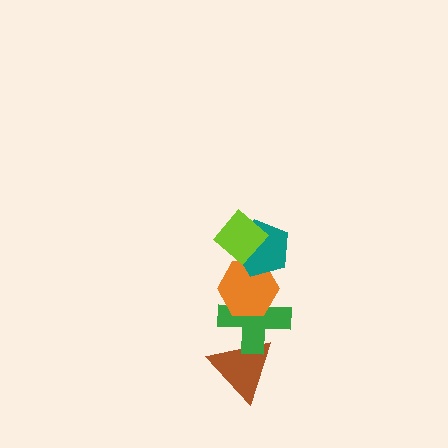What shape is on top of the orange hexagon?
The teal pentagon is on top of the orange hexagon.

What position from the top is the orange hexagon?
The orange hexagon is 3rd from the top.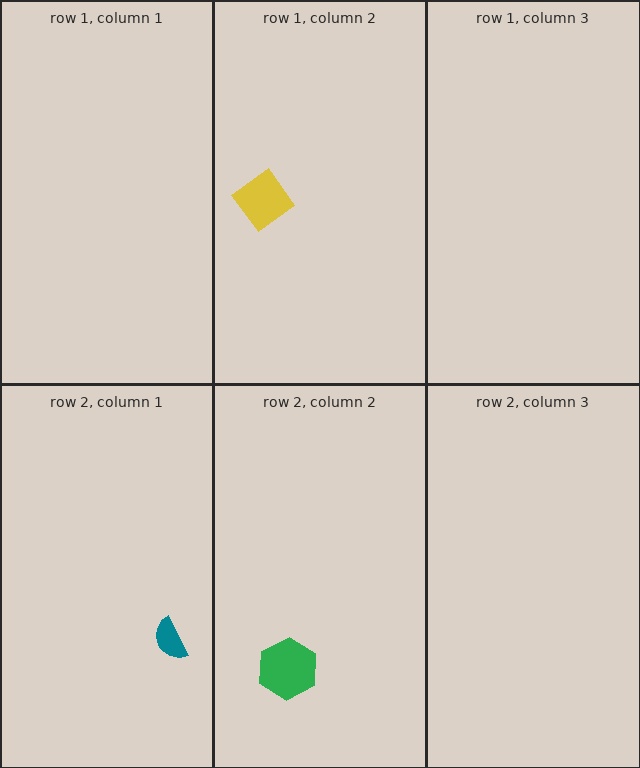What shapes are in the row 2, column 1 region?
The teal semicircle.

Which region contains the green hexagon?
The row 2, column 2 region.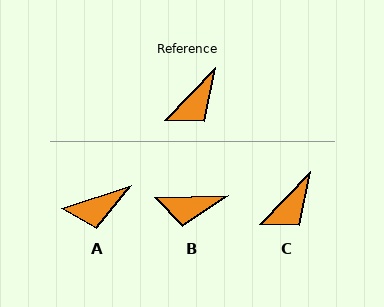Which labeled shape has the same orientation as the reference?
C.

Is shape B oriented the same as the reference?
No, it is off by about 45 degrees.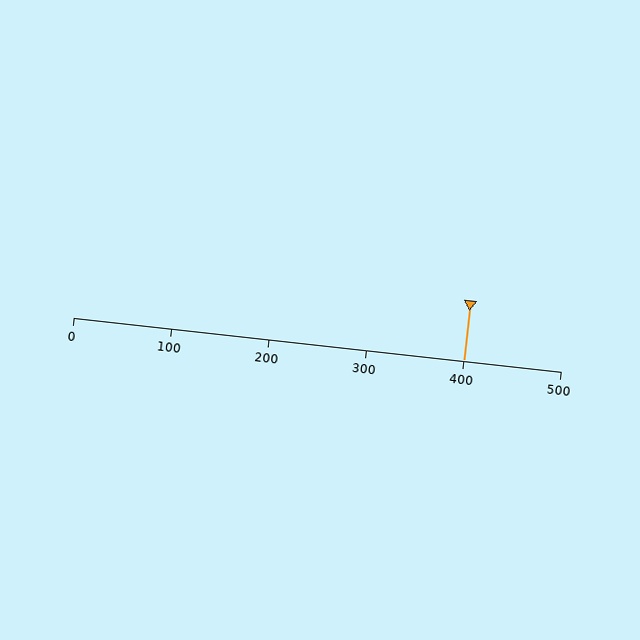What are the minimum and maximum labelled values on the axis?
The axis runs from 0 to 500.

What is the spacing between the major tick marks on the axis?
The major ticks are spaced 100 apart.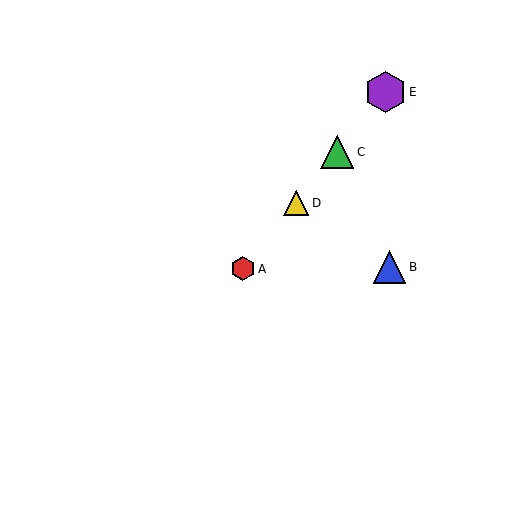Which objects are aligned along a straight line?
Objects A, C, D, E are aligned along a straight line.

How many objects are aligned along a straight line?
4 objects (A, C, D, E) are aligned along a straight line.